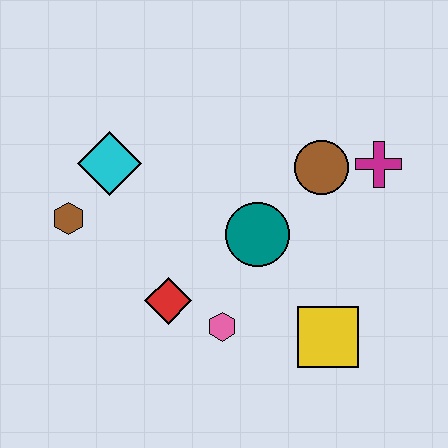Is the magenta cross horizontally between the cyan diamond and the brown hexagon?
No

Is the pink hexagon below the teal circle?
Yes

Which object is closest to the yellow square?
The pink hexagon is closest to the yellow square.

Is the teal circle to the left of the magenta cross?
Yes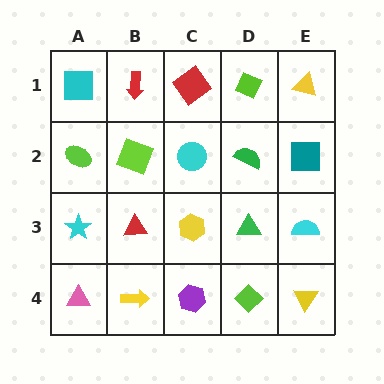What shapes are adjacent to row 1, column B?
A lime square (row 2, column B), a cyan square (row 1, column A), a red diamond (row 1, column C).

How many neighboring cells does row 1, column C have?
3.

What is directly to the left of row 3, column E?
A green triangle.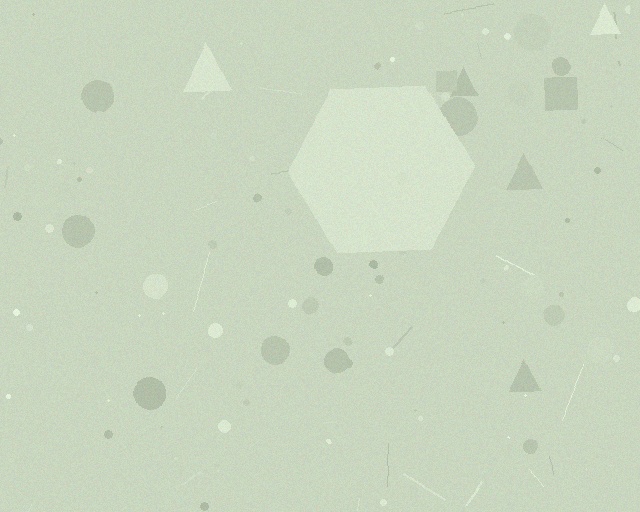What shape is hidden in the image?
A hexagon is hidden in the image.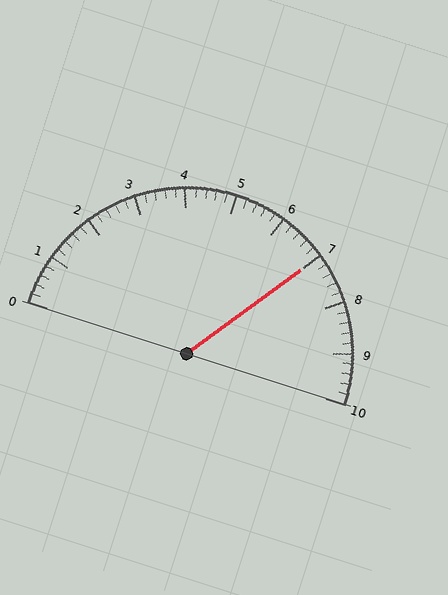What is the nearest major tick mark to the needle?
The nearest major tick mark is 7.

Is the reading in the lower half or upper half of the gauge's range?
The reading is in the upper half of the range (0 to 10).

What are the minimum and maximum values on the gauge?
The gauge ranges from 0 to 10.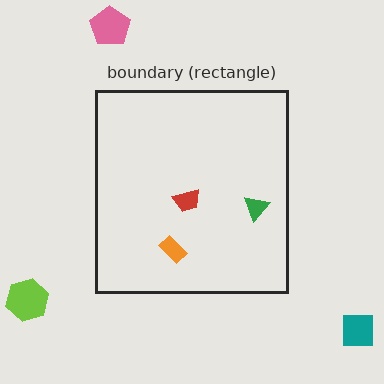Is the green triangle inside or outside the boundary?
Inside.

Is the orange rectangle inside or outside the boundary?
Inside.